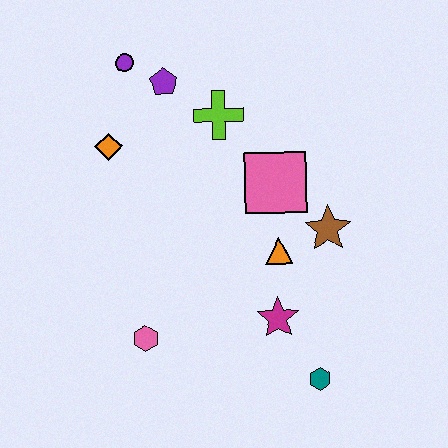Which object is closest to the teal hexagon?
The magenta star is closest to the teal hexagon.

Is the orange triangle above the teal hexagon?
Yes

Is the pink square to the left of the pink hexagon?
No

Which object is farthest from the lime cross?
The teal hexagon is farthest from the lime cross.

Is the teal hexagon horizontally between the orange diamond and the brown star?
Yes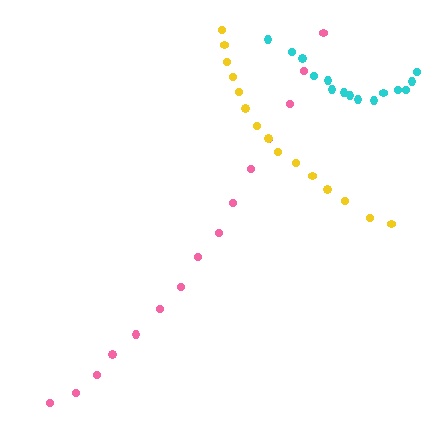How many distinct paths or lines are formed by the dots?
There are 3 distinct paths.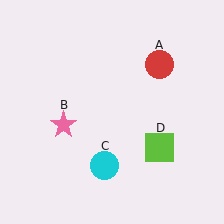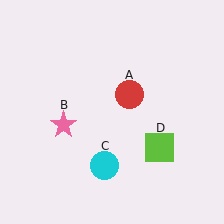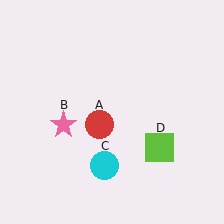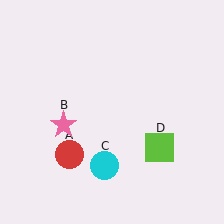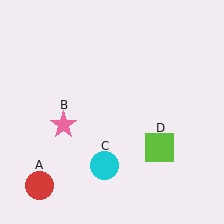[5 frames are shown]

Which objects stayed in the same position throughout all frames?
Pink star (object B) and cyan circle (object C) and lime square (object D) remained stationary.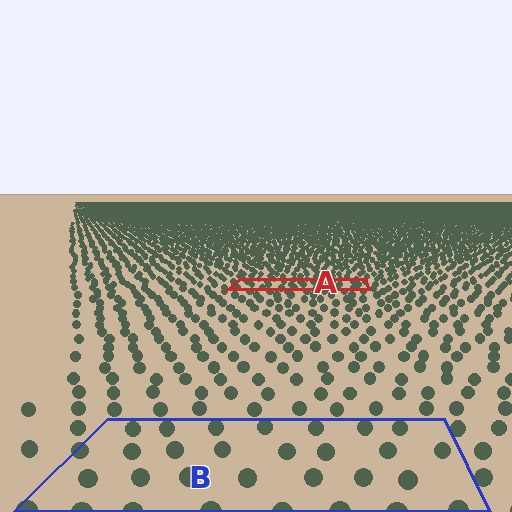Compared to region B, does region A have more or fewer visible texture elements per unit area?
Region A has more texture elements per unit area — they are packed more densely because it is farther away.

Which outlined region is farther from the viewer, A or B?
Region A is farther from the viewer — the texture elements inside it appear smaller and more densely packed.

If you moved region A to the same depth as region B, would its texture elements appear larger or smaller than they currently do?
They would appear larger. At a closer depth, the same texture elements are projected at a bigger on-screen size.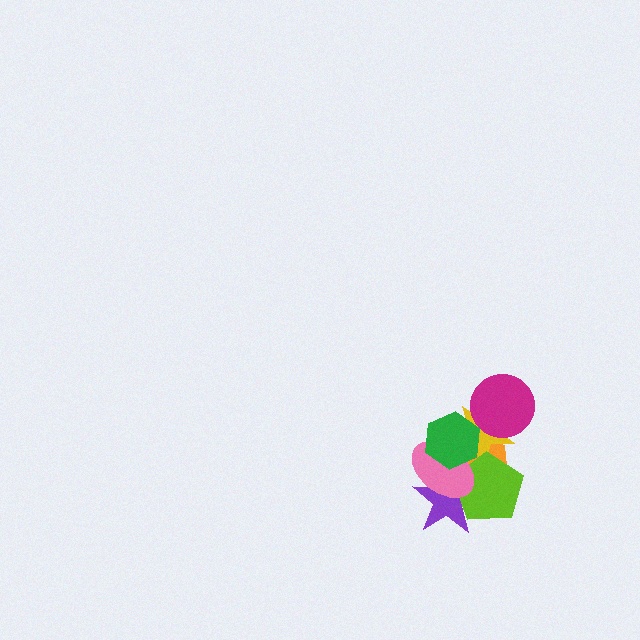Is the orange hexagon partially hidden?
Yes, it is partially covered by another shape.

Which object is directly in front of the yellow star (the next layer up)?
The lime pentagon is directly in front of the yellow star.